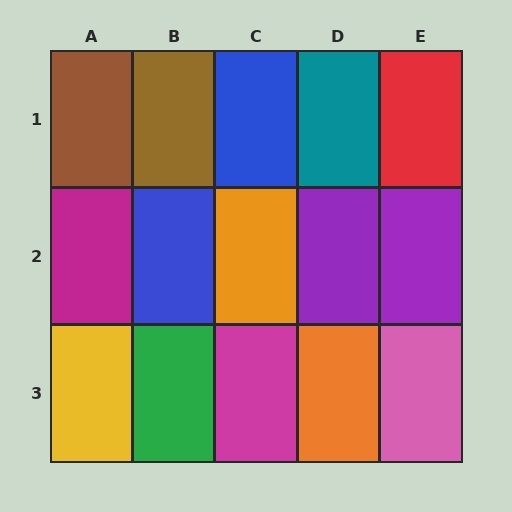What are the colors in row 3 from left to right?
Yellow, green, magenta, orange, pink.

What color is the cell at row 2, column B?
Blue.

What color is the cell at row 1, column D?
Teal.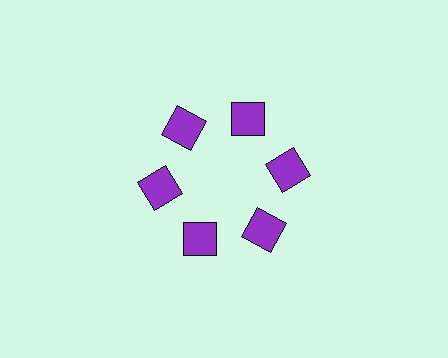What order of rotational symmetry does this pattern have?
This pattern has 6-fold rotational symmetry.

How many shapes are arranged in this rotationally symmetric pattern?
There are 6 shapes, arranged in 6 groups of 1.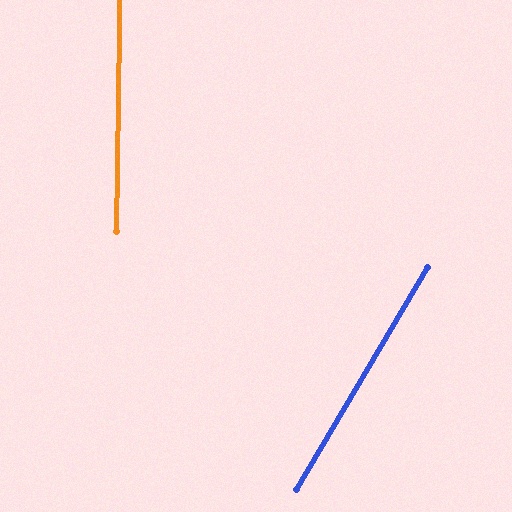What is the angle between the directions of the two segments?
Approximately 30 degrees.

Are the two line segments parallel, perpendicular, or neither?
Neither parallel nor perpendicular — they differ by about 30°.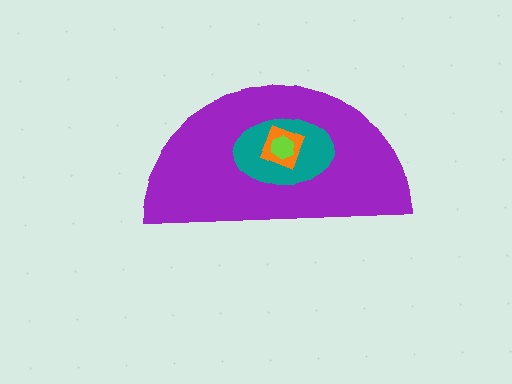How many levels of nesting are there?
4.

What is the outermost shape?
The purple semicircle.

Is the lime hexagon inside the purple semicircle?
Yes.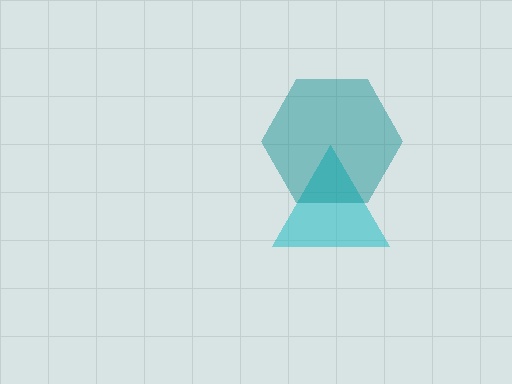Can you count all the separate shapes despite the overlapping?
Yes, there are 2 separate shapes.